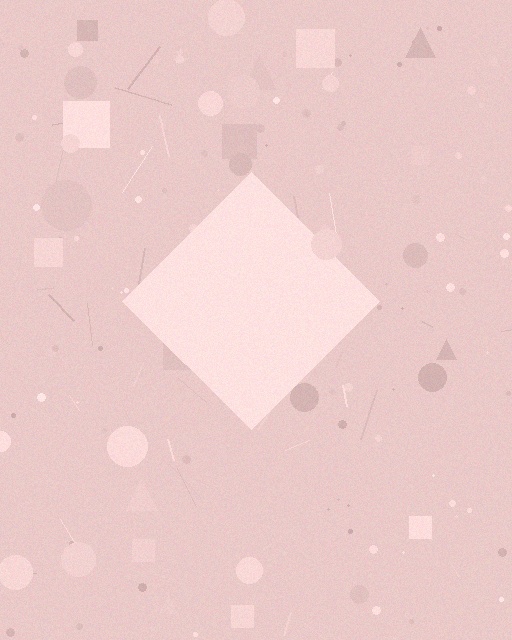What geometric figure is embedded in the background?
A diamond is embedded in the background.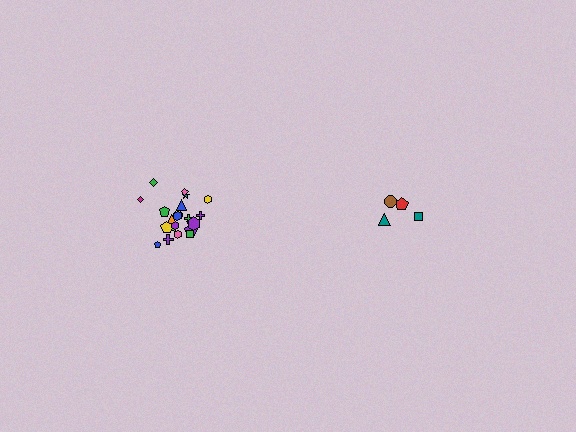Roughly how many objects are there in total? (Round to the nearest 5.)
Roughly 25 objects in total.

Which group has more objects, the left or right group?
The left group.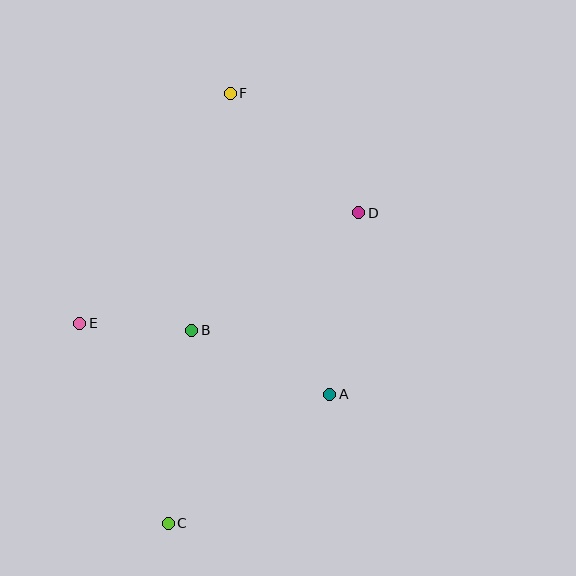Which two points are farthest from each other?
Points C and F are farthest from each other.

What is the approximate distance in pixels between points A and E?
The distance between A and E is approximately 260 pixels.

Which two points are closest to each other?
Points B and E are closest to each other.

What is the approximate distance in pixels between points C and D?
The distance between C and D is approximately 364 pixels.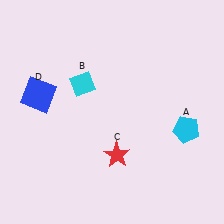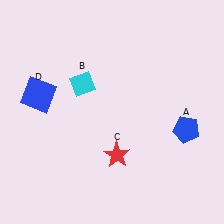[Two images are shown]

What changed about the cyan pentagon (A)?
In Image 1, A is cyan. In Image 2, it changed to blue.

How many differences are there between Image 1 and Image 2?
There is 1 difference between the two images.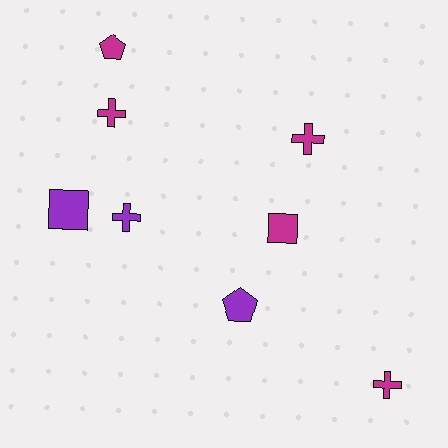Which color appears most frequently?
Magenta, with 5 objects.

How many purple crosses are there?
There is 1 purple cross.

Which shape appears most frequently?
Cross, with 4 objects.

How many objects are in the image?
There are 8 objects.